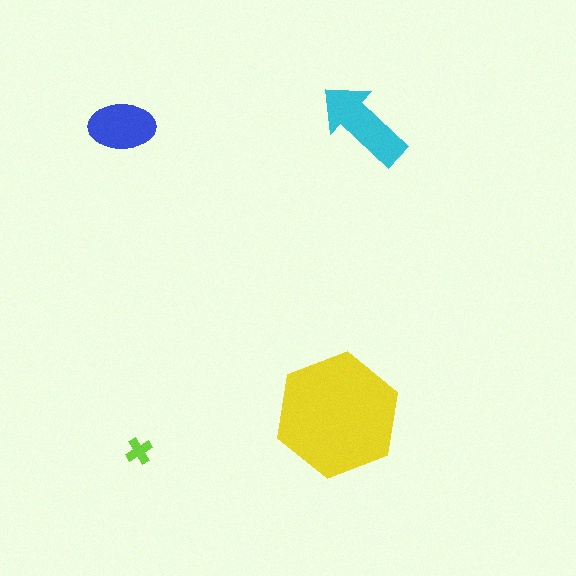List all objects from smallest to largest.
The lime cross, the blue ellipse, the cyan arrow, the yellow hexagon.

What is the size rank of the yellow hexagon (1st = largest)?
1st.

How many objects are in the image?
There are 4 objects in the image.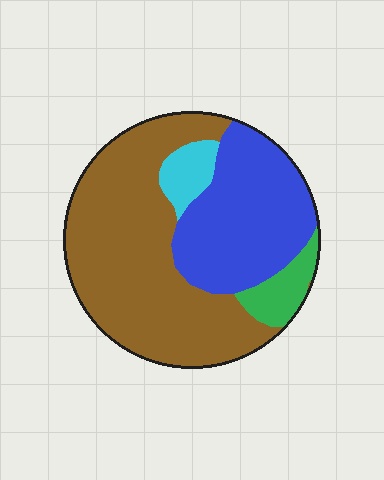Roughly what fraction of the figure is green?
Green covers around 5% of the figure.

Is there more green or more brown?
Brown.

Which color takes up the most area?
Brown, at roughly 55%.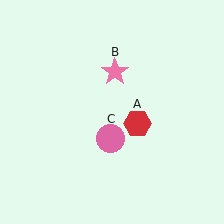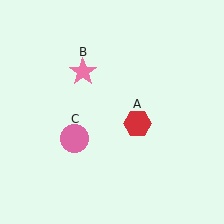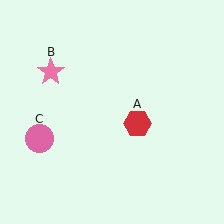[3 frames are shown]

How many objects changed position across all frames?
2 objects changed position: pink star (object B), pink circle (object C).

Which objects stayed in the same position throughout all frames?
Red hexagon (object A) remained stationary.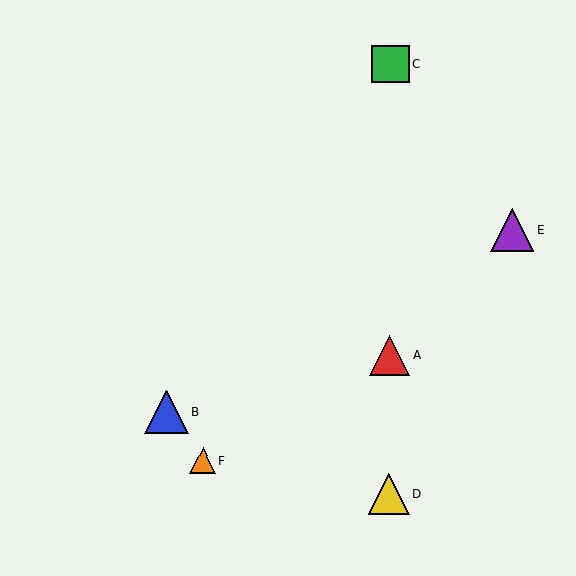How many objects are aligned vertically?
3 objects (A, C, D) are aligned vertically.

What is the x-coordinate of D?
Object D is at x≈389.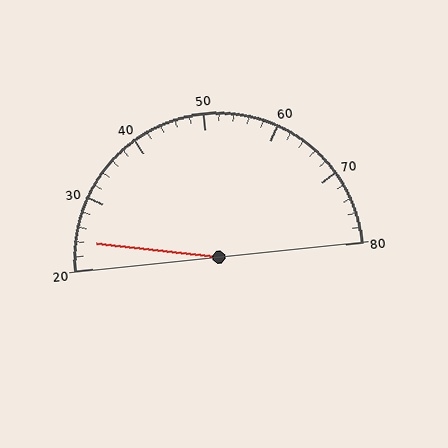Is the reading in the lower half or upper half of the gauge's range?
The reading is in the lower half of the range (20 to 80).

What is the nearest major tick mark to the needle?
The nearest major tick mark is 20.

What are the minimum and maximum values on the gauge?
The gauge ranges from 20 to 80.